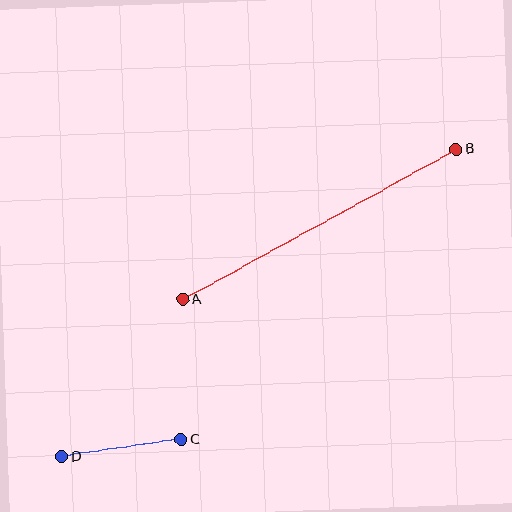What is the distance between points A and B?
The distance is approximately 312 pixels.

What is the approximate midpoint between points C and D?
The midpoint is at approximately (122, 448) pixels.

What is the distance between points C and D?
The distance is approximately 121 pixels.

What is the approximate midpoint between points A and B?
The midpoint is at approximately (319, 224) pixels.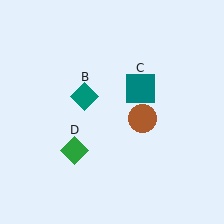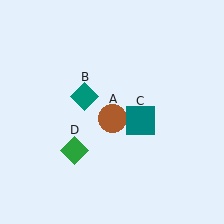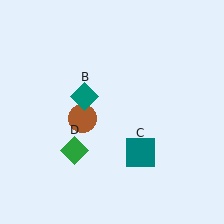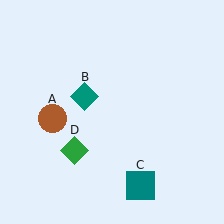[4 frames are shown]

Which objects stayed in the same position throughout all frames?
Teal diamond (object B) and green diamond (object D) remained stationary.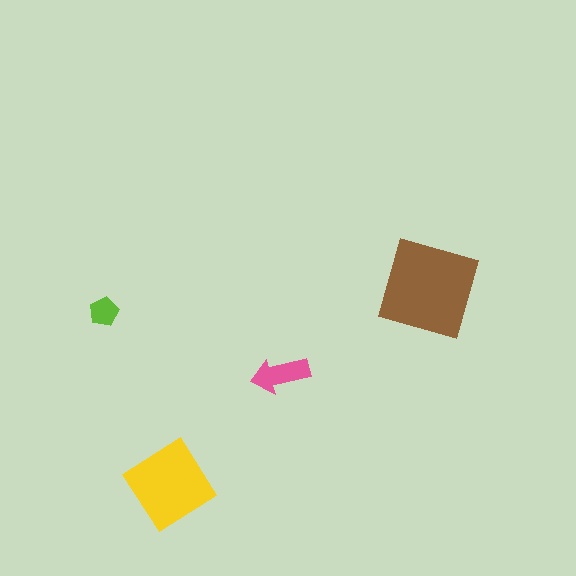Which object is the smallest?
The lime pentagon.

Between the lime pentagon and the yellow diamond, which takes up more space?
The yellow diamond.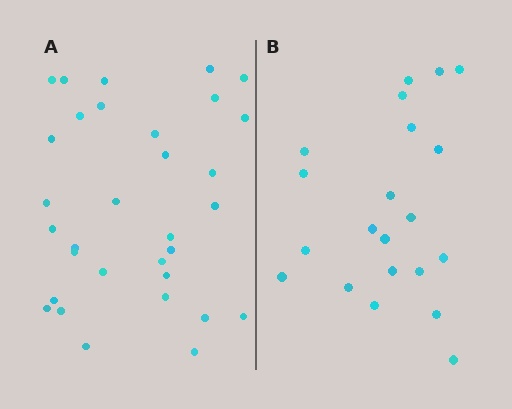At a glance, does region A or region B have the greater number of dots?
Region A (the left region) has more dots.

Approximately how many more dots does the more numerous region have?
Region A has roughly 12 or so more dots than region B.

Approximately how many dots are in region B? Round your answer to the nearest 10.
About 20 dots. (The exact count is 21, which rounds to 20.)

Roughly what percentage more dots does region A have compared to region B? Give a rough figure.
About 50% more.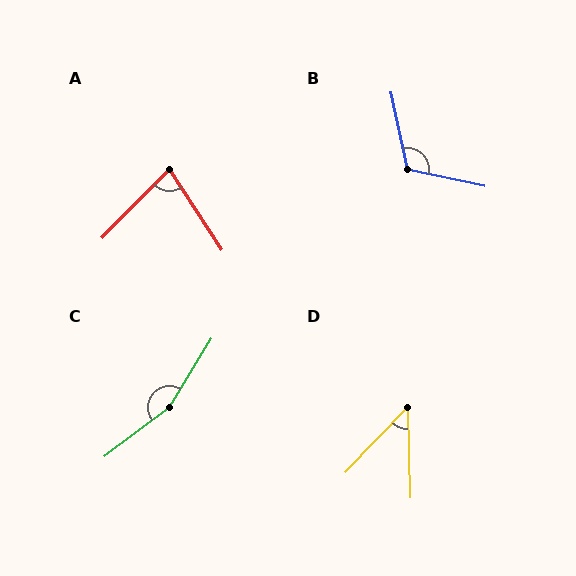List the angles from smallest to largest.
D (45°), A (78°), B (114°), C (158°).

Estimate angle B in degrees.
Approximately 114 degrees.